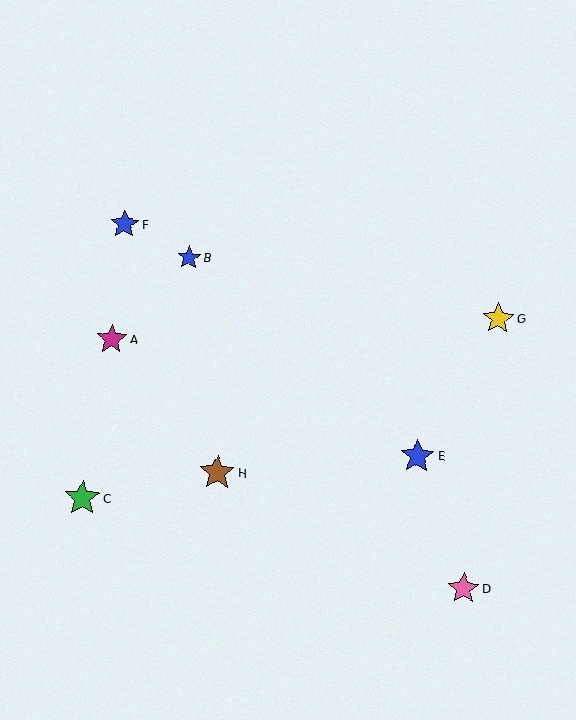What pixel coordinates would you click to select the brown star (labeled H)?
Click at (217, 473) to select the brown star H.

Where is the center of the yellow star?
The center of the yellow star is at (498, 319).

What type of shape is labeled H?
Shape H is a brown star.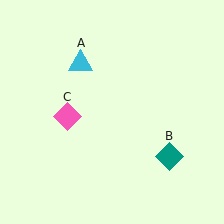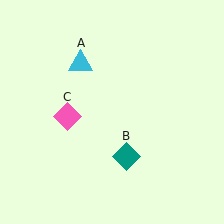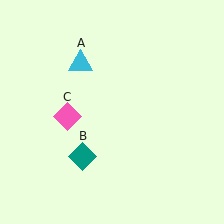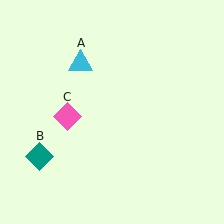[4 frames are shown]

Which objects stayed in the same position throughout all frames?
Cyan triangle (object A) and pink diamond (object C) remained stationary.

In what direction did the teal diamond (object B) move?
The teal diamond (object B) moved left.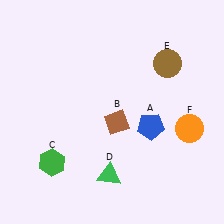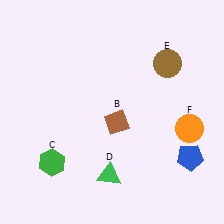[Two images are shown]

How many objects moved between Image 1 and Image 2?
1 object moved between the two images.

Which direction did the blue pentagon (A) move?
The blue pentagon (A) moved right.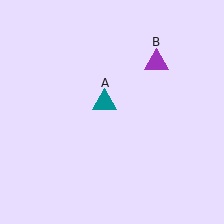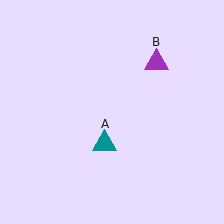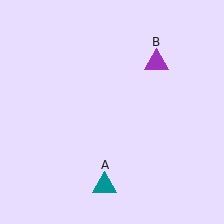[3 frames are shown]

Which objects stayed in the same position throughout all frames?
Purple triangle (object B) remained stationary.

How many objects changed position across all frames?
1 object changed position: teal triangle (object A).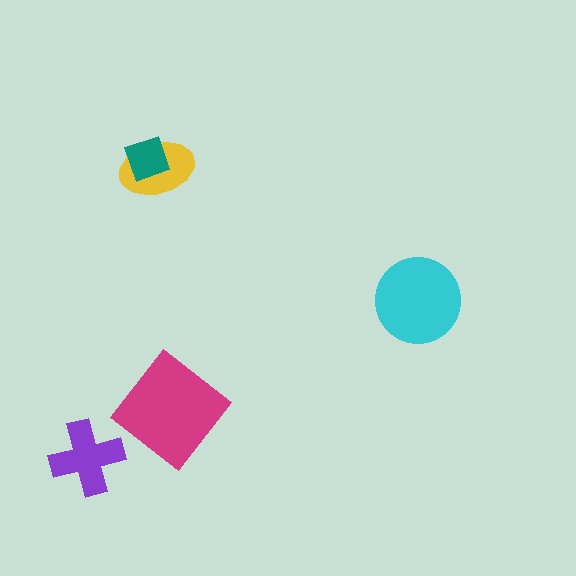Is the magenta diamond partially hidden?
No, no other shape covers it.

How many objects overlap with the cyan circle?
0 objects overlap with the cyan circle.